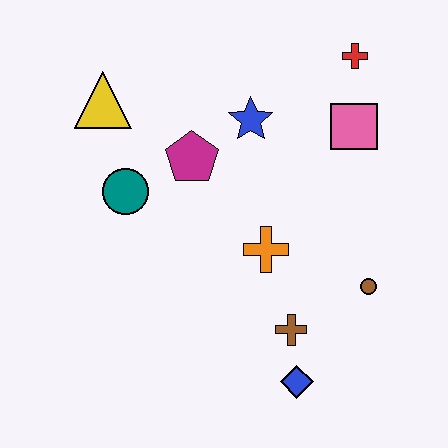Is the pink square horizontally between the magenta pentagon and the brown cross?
No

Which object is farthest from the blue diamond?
The yellow triangle is farthest from the blue diamond.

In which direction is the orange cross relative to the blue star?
The orange cross is below the blue star.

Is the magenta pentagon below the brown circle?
No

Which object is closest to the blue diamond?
The brown cross is closest to the blue diamond.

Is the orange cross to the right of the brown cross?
No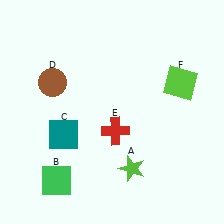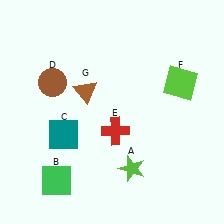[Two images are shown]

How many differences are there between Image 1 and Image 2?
There is 1 difference between the two images.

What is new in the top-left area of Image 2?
A brown triangle (G) was added in the top-left area of Image 2.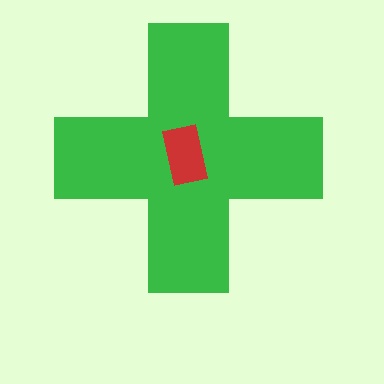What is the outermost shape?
The green cross.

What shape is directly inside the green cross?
The red rectangle.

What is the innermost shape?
The red rectangle.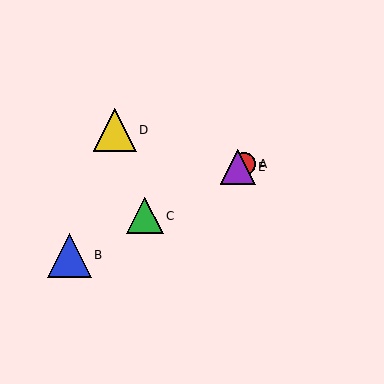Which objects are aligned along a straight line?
Objects A, B, C, E are aligned along a straight line.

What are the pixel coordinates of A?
Object A is at (244, 164).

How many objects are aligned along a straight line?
4 objects (A, B, C, E) are aligned along a straight line.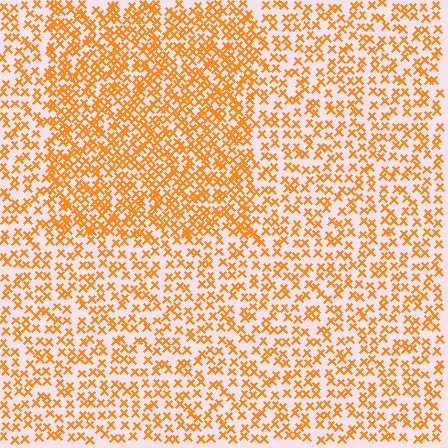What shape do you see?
I see a rectangle.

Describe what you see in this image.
The image contains small orange elements arranged at two different densities. A rectangle-shaped region is visible where the elements are more densely packed than the surrounding area.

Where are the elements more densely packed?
The elements are more densely packed inside the rectangle boundary.